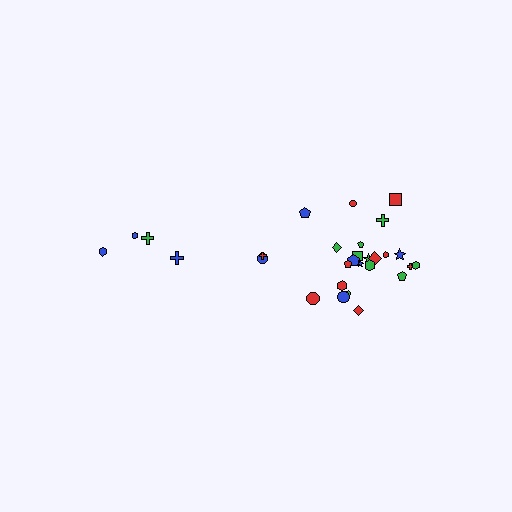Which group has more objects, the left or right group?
The right group.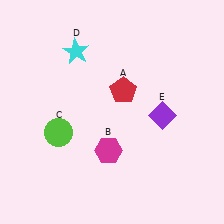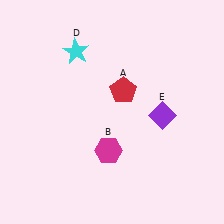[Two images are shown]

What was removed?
The lime circle (C) was removed in Image 2.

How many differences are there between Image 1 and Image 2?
There is 1 difference between the two images.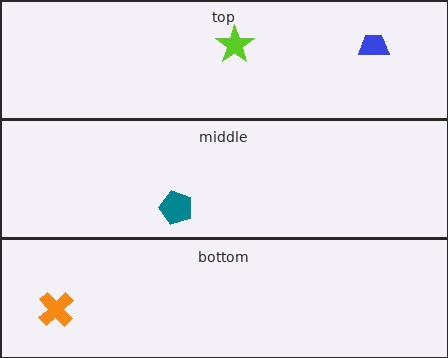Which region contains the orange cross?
The bottom region.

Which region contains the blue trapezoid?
The top region.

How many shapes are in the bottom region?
1.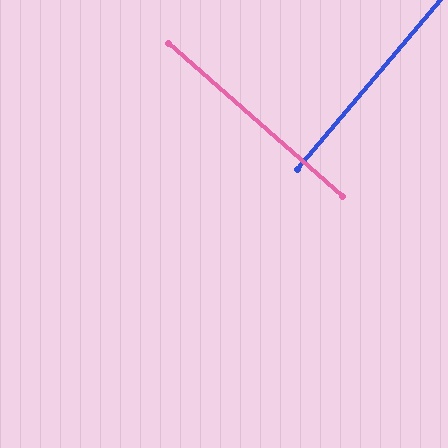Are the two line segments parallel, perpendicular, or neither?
Perpendicular — they meet at approximately 89°.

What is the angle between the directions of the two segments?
Approximately 89 degrees.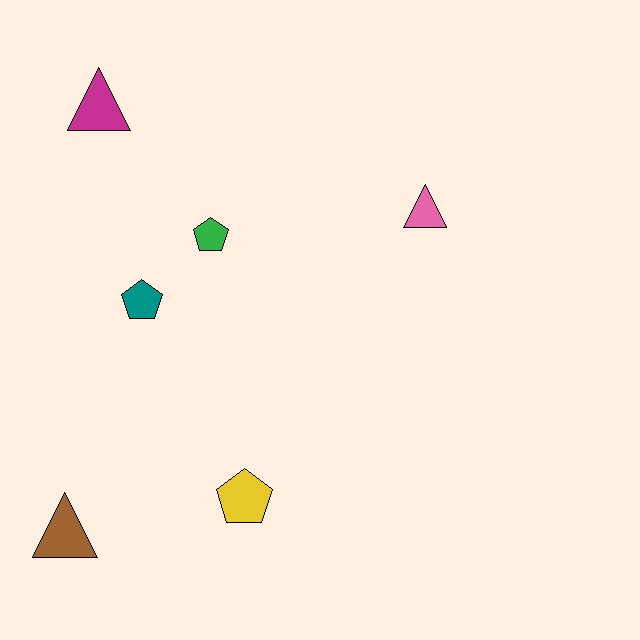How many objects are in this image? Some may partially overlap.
There are 6 objects.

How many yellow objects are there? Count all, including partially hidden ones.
There is 1 yellow object.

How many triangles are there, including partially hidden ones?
There are 3 triangles.